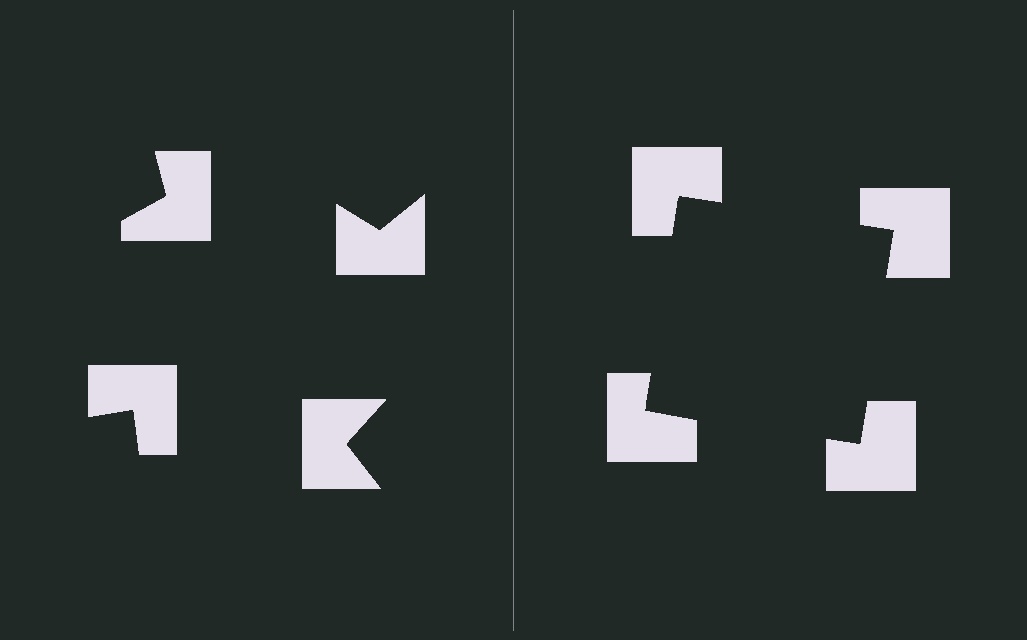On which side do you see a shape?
An illusory square appears on the right side. On the left side the wedge cuts are rotated, so no coherent shape forms.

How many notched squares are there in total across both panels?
8 — 4 on each side.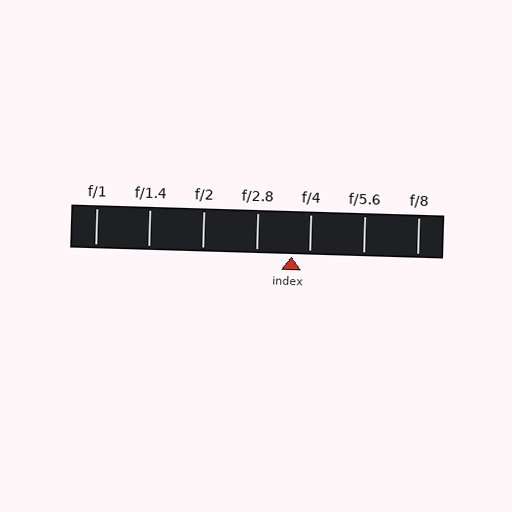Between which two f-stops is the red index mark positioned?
The index mark is between f/2.8 and f/4.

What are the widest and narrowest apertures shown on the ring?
The widest aperture shown is f/1 and the narrowest is f/8.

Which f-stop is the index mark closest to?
The index mark is closest to f/4.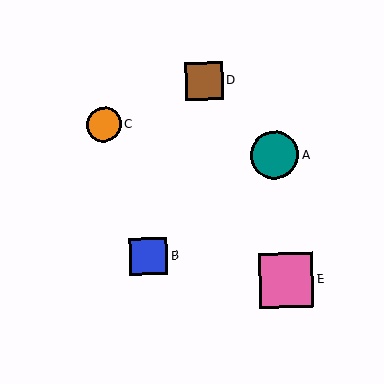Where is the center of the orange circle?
The center of the orange circle is at (104, 124).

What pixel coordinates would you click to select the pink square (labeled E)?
Click at (286, 280) to select the pink square E.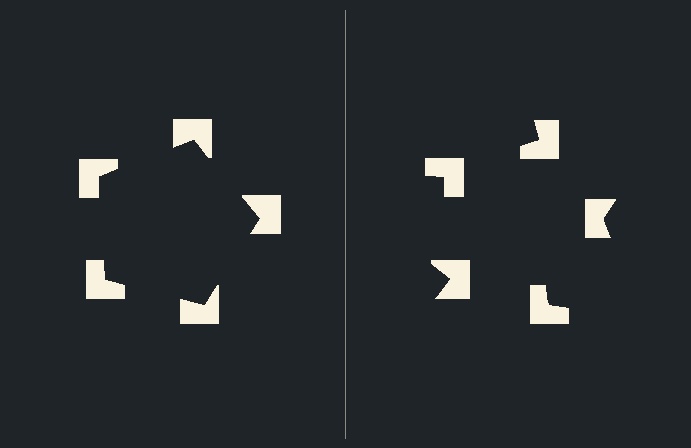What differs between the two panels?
The notched squares are positioned identically on both sides; only the wedge orientations differ. On the left they align to a pentagon; on the right they are misaligned.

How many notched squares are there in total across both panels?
10 — 5 on each side.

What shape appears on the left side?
An illusory pentagon.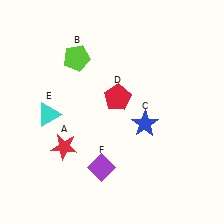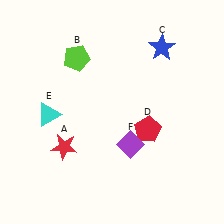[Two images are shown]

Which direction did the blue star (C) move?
The blue star (C) moved up.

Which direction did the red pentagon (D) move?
The red pentagon (D) moved down.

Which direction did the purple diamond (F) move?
The purple diamond (F) moved right.